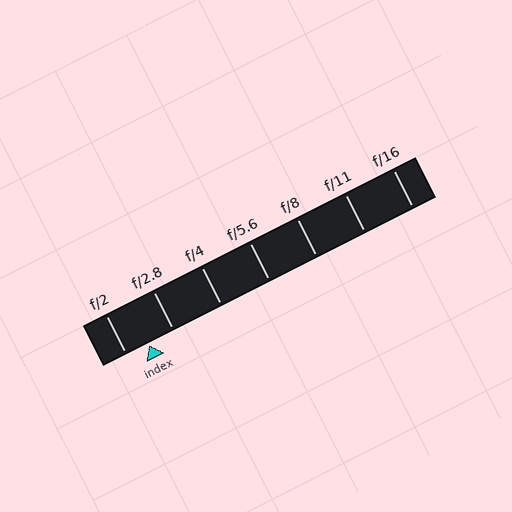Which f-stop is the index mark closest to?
The index mark is closest to f/2.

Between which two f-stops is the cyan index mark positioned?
The index mark is between f/2 and f/2.8.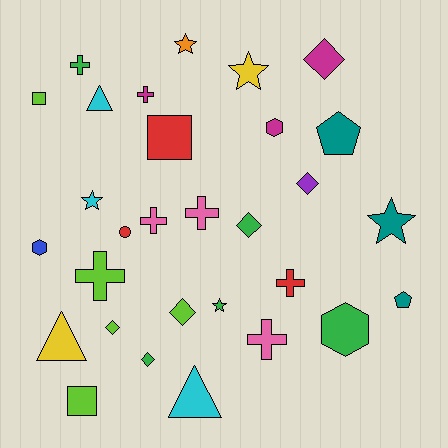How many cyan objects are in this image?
There are 3 cyan objects.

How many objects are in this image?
There are 30 objects.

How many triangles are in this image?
There are 3 triangles.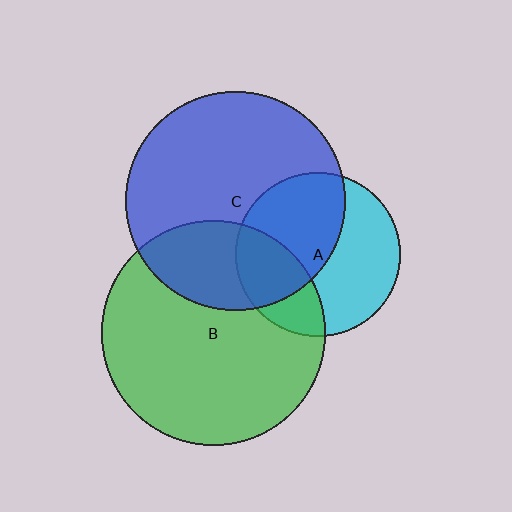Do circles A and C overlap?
Yes.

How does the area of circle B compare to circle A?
Approximately 1.9 times.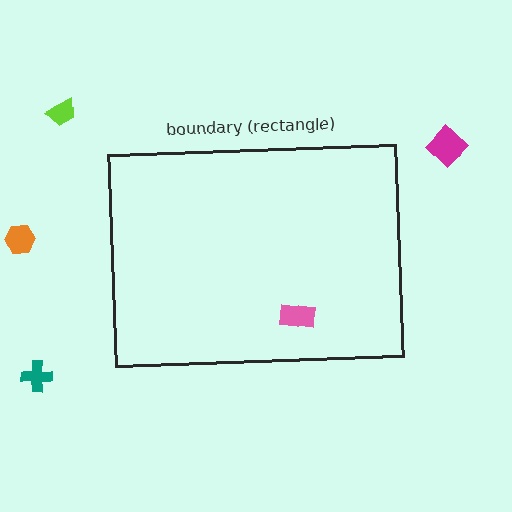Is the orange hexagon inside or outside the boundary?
Outside.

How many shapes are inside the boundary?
1 inside, 4 outside.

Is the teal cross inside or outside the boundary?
Outside.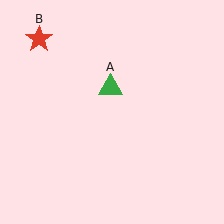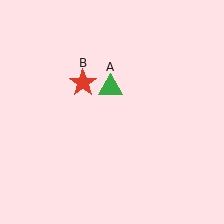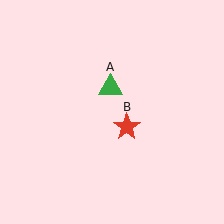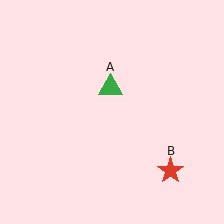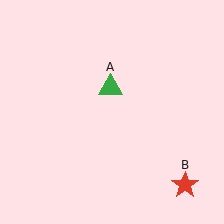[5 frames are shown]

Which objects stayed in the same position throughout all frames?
Green triangle (object A) remained stationary.